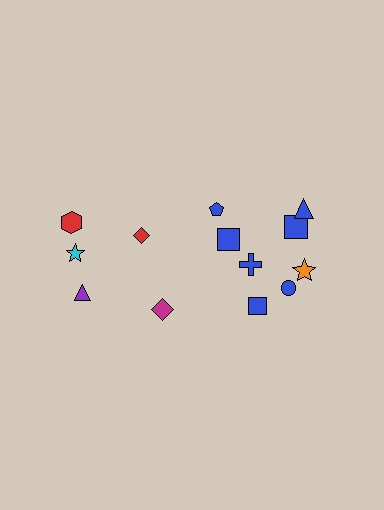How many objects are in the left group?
There are 5 objects.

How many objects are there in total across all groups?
There are 13 objects.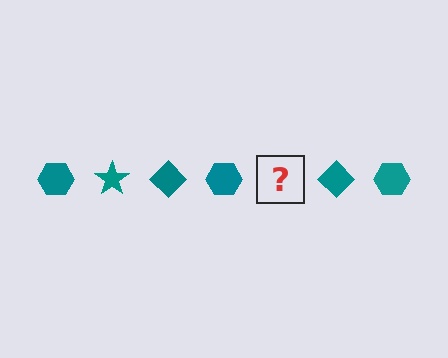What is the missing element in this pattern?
The missing element is a teal star.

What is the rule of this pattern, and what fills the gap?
The rule is that the pattern cycles through hexagon, star, diamond shapes in teal. The gap should be filled with a teal star.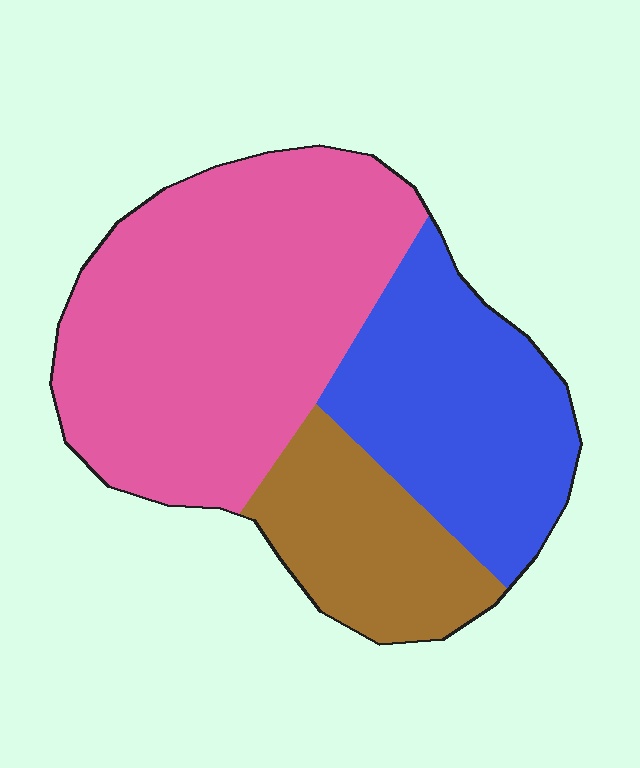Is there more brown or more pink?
Pink.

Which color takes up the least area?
Brown, at roughly 20%.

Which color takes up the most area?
Pink, at roughly 50%.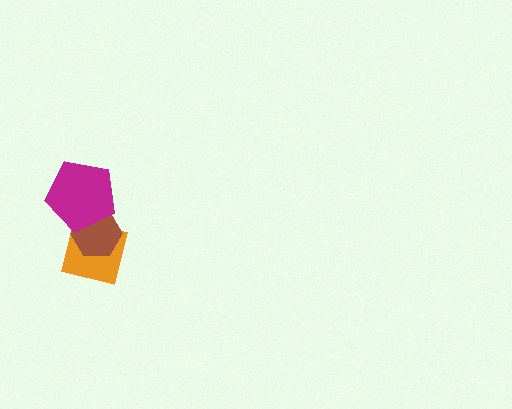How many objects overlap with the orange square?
2 objects overlap with the orange square.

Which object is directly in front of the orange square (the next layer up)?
The brown hexagon is directly in front of the orange square.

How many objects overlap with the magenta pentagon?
2 objects overlap with the magenta pentagon.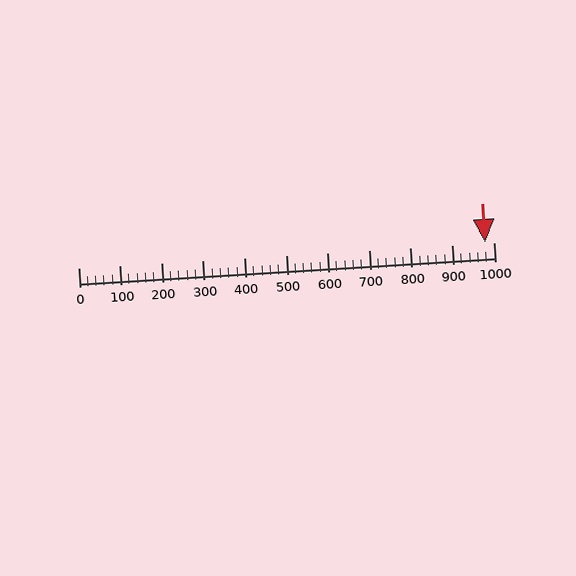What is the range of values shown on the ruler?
The ruler shows values from 0 to 1000.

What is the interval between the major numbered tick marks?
The major tick marks are spaced 100 units apart.